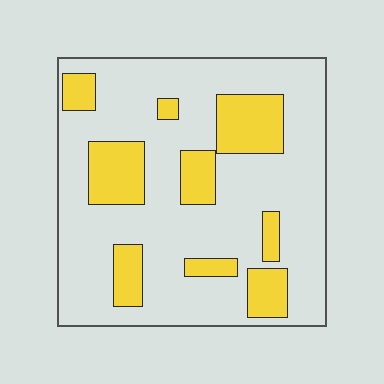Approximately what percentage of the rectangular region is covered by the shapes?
Approximately 25%.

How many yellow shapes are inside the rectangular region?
9.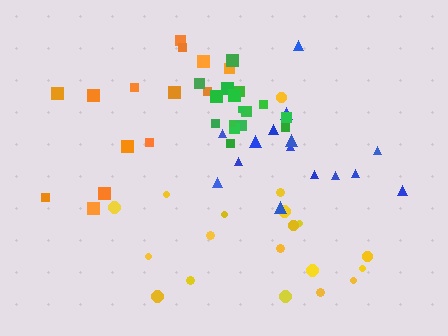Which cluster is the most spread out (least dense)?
Orange.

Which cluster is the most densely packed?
Green.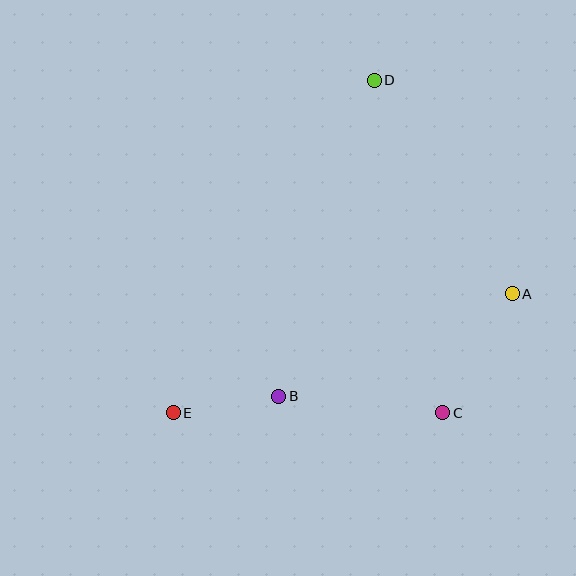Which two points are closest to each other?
Points B and E are closest to each other.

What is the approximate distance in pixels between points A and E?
The distance between A and E is approximately 359 pixels.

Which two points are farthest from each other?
Points D and E are farthest from each other.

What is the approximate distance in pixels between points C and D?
The distance between C and D is approximately 340 pixels.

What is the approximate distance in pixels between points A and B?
The distance between A and B is approximately 255 pixels.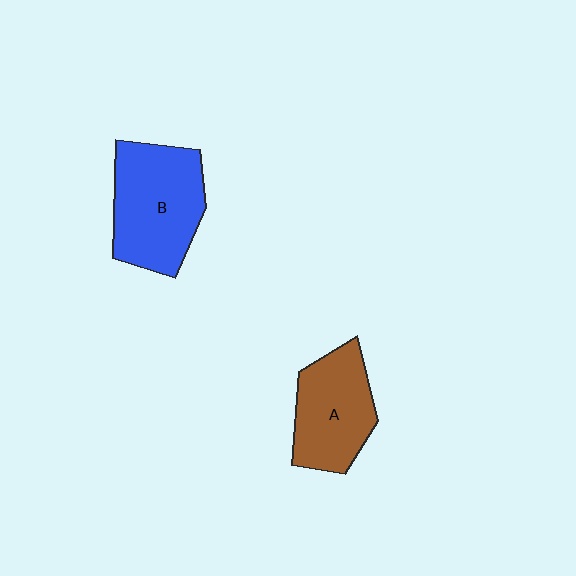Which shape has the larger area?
Shape B (blue).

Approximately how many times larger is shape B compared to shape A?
Approximately 1.3 times.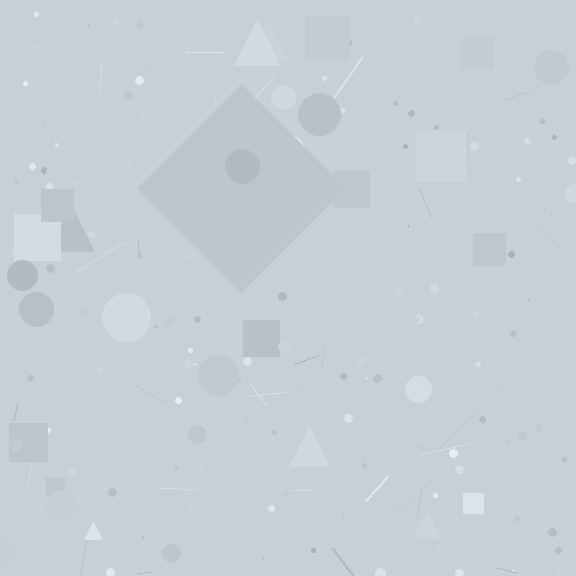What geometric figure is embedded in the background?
A diamond is embedded in the background.